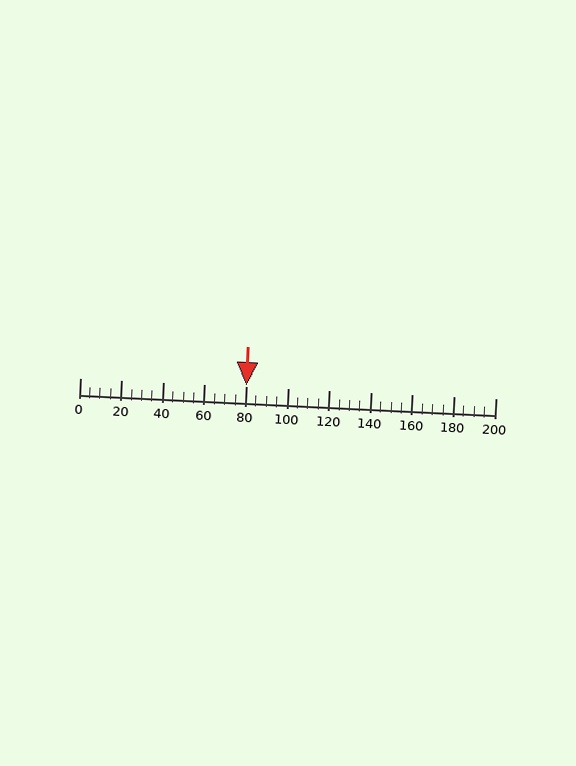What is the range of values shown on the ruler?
The ruler shows values from 0 to 200.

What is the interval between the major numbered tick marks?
The major tick marks are spaced 20 units apart.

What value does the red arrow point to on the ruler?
The red arrow points to approximately 80.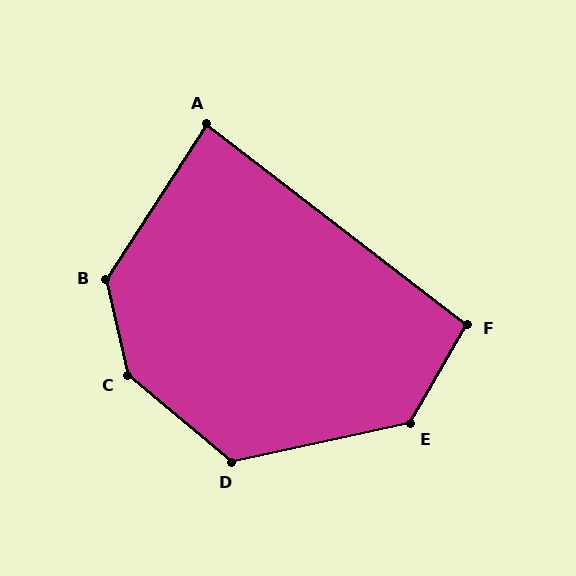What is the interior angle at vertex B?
Approximately 134 degrees (obtuse).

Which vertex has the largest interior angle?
C, at approximately 143 degrees.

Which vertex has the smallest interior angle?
A, at approximately 86 degrees.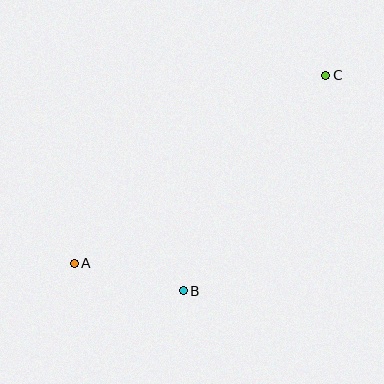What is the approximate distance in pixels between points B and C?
The distance between B and C is approximately 258 pixels.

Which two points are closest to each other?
Points A and B are closest to each other.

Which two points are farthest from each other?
Points A and C are farthest from each other.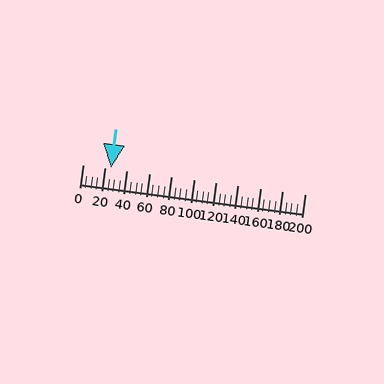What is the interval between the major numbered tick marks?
The major tick marks are spaced 20 units apart.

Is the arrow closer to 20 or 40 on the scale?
The arrow is closer to 20.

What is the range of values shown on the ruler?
The ruler shows values from 0 to 200.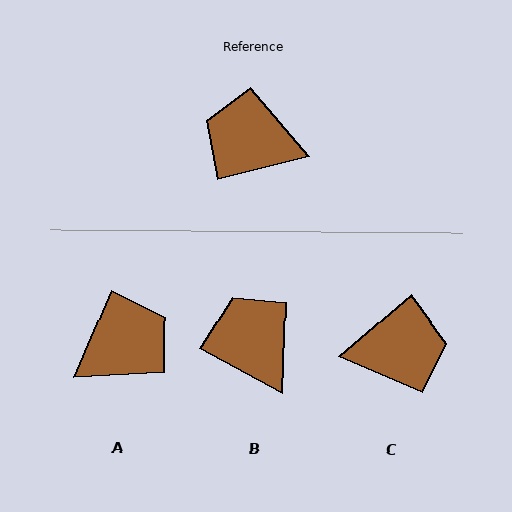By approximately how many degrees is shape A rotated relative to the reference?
Approximately 127 degrees clockwise.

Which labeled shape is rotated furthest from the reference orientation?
C, about 154 degrees away.